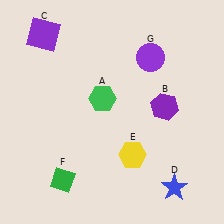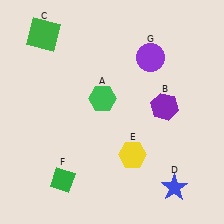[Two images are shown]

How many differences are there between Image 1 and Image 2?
There is 1 difference between the two images.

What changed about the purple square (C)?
In Image 1, C is purple. In Image 2, it changed to green.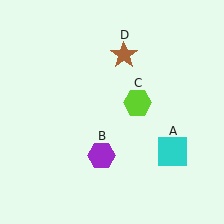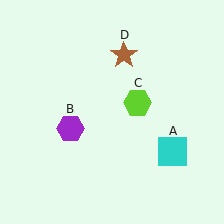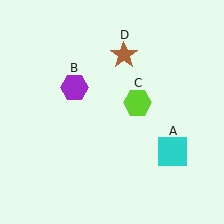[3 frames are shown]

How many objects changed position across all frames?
1 object changed position: purple hexagon (object B).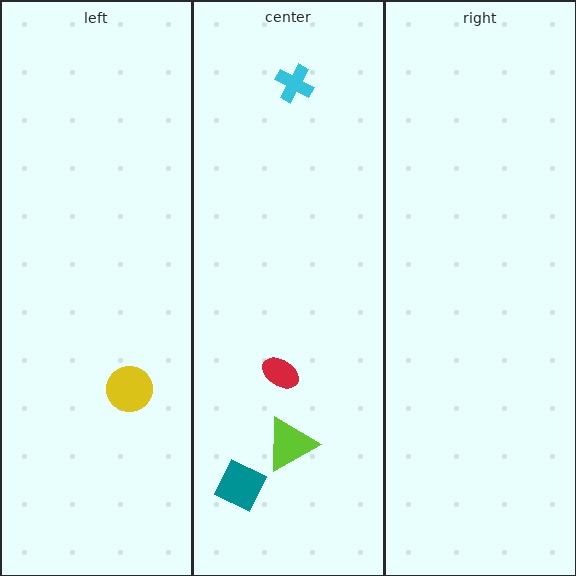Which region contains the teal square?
The center region.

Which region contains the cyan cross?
The center region.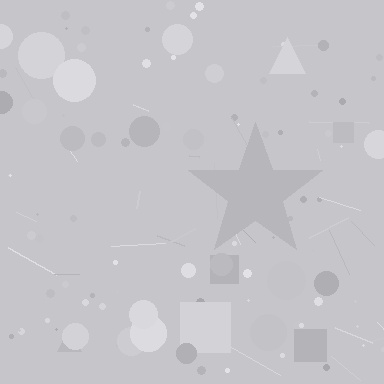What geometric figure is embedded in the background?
A star is embedded in the background.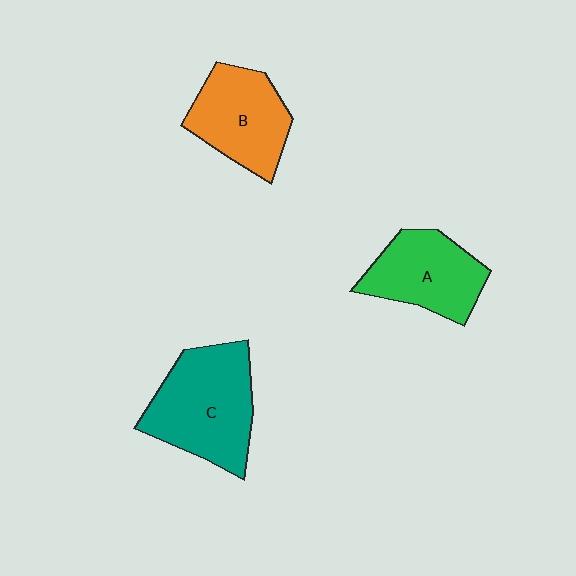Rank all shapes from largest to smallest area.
From largest to smallest: C (teal), B (orange), A (green).